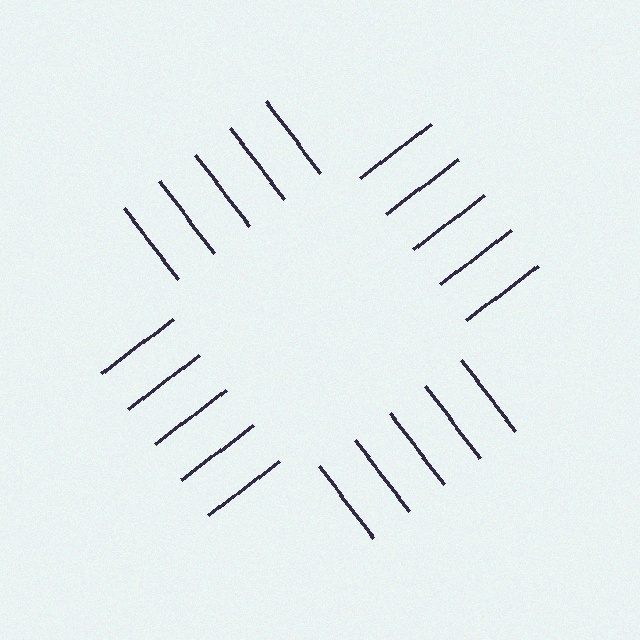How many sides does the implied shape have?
4 sides — the line-ends trace a square.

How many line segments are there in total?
20 — 5 along each of the 4 edges.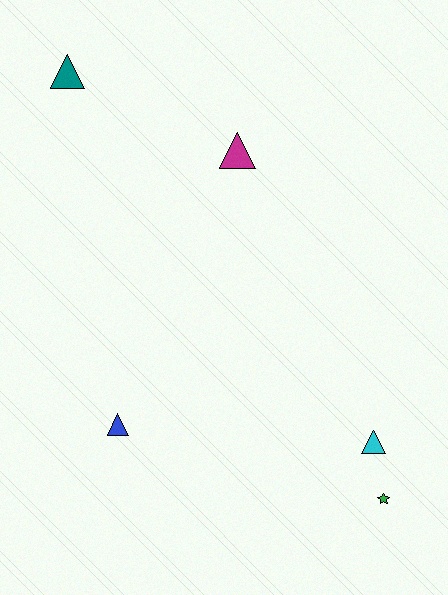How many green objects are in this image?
There is 1 green object.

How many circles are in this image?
There are no circles.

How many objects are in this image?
There are 5 objects.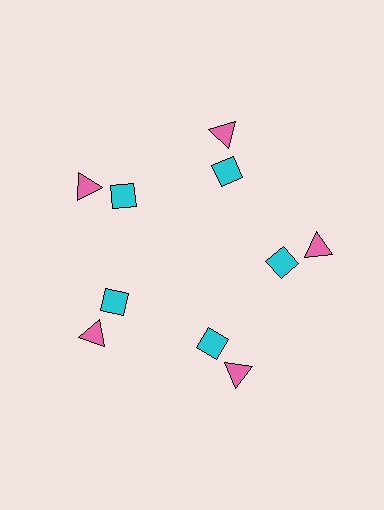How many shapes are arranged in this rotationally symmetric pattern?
There are 10 shapes, arranged in 5 groups of 2.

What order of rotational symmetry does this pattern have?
This pattern has 5-fold rotational symmetry.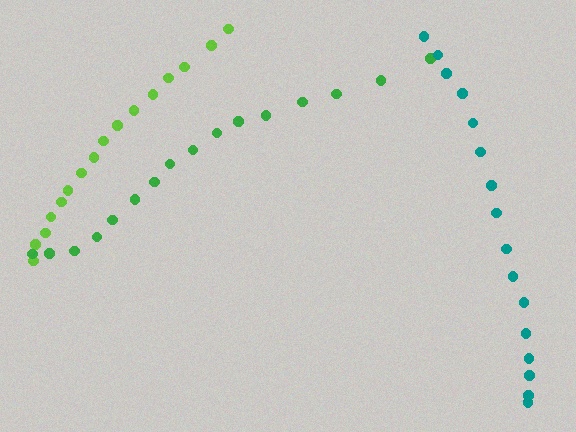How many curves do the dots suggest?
There are 3 distinct paths.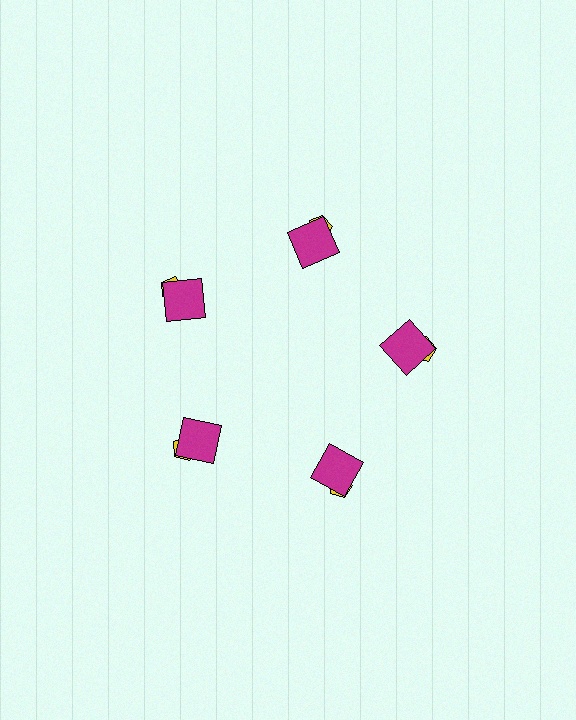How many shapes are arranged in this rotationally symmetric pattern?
There are 10 shapes, arranged in 5 groups of 2.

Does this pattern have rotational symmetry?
Yes, this pattern has 5-fold rotational symmetry. It looks the same after rotating 72 degrees around the center.